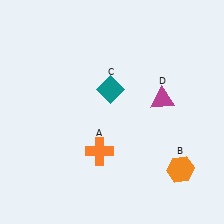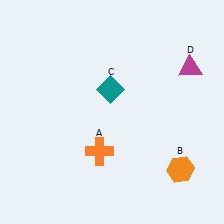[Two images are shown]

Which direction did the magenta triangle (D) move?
The magenta triangle (D) moved up.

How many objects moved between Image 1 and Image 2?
1 object moved between the two images.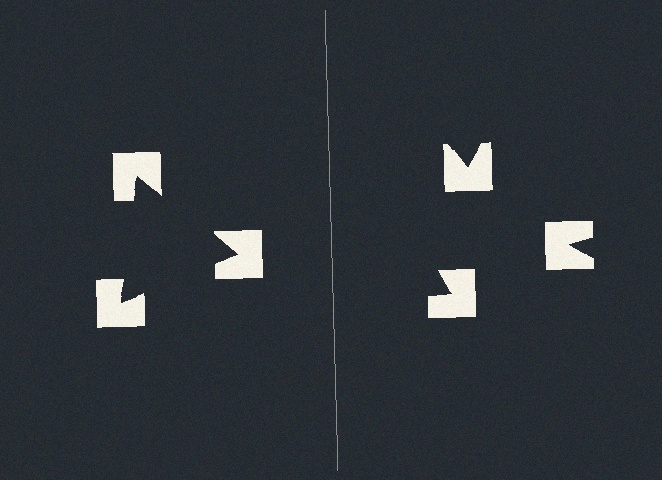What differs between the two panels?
The notched squares are positioned identically on both sides; only the wedge orientations differ. On the left they align to a triangle; on the right they are misaligned.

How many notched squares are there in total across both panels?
6 — 3 on each side.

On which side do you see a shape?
An illusory triangle appears on the left side. On the right side the wedge cuts are rotated, so no coherent shape forms.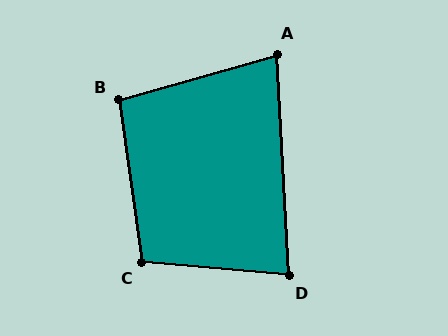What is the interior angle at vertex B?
Approximately 98 degrees (obtuse).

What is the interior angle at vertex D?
Approximately 82 degrees (acute).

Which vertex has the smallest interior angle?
A, at approximately 77 degrees.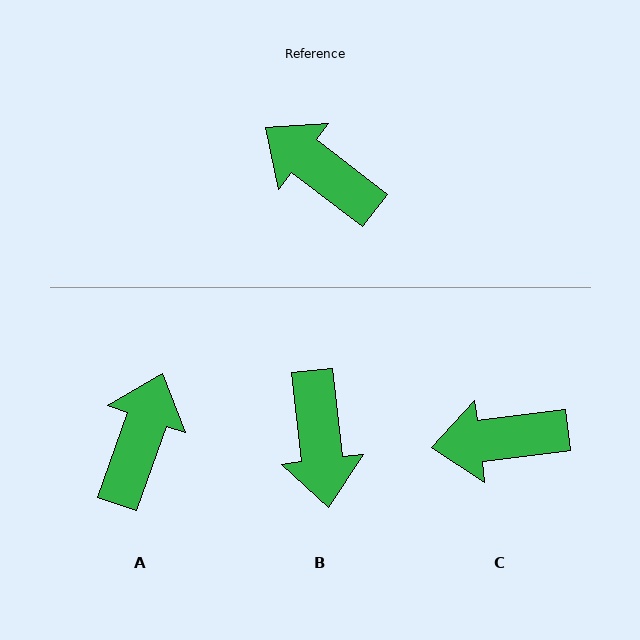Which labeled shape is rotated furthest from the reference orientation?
B, about 134 degrees away.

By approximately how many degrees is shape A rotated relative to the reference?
Approximately 72 degrees clockwise.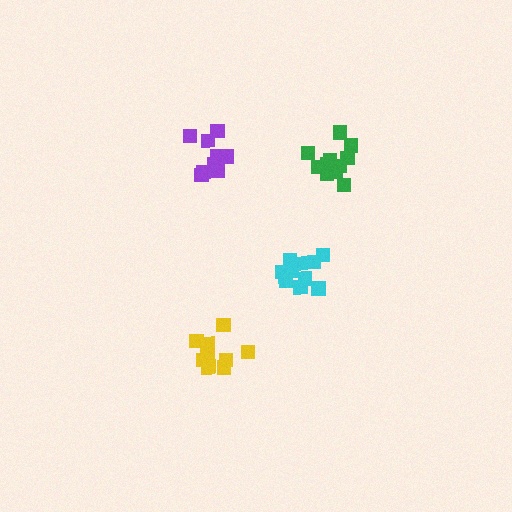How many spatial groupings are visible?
There are 4 spatial groupings.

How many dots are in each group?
Group 1: 13 dots, Group 2: 10 dots, Group 3: 11 dots, Group 4: 10 dots (44 total).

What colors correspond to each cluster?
The clusters are colored: green, yellow, cyan, purple.